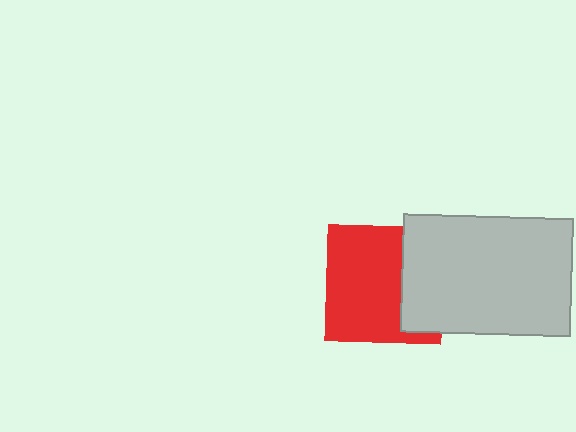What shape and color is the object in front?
The object in front is a light gray rectangle.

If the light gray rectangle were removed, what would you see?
You would see the complete red square.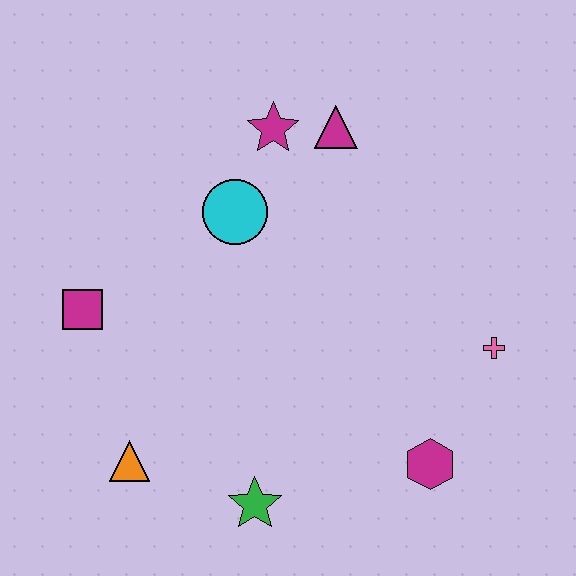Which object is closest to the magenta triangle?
The magenta star is closest to the magenta triangle.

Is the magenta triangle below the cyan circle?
No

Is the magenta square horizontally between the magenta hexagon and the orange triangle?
No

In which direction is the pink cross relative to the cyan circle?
The pink cross is to the right of the cyan circle.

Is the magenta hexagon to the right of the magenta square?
Yes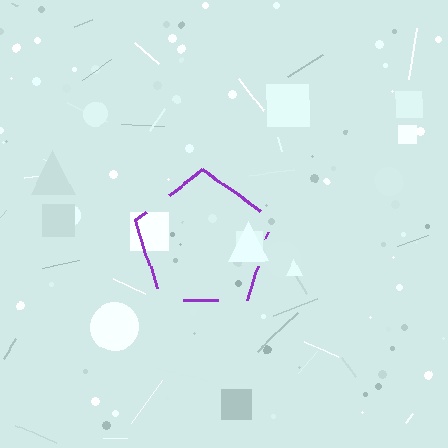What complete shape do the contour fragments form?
The contour fragments form a pentagon.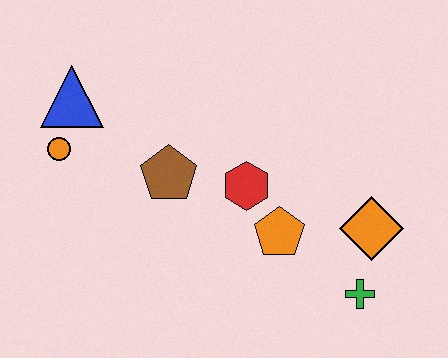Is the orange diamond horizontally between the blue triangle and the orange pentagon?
No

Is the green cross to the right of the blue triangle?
Yes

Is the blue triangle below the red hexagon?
No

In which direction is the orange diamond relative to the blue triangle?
The orange diamond is to the right of the blue triangle.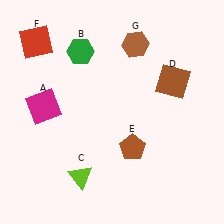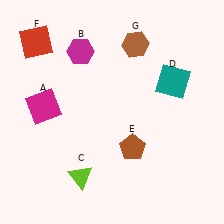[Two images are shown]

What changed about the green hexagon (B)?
In Image 1, B is green. In Image 2, it changed to magenta.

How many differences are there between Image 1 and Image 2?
There are 2 differences between the two images.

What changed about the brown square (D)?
In Image 1, D is brown. In Image 2, it changed to teal.